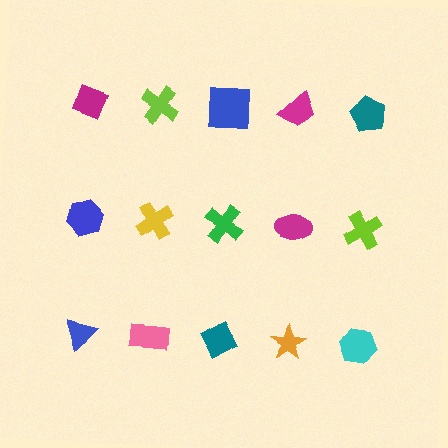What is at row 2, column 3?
A green cross.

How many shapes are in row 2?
5 shapes.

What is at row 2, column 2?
A yellow cross.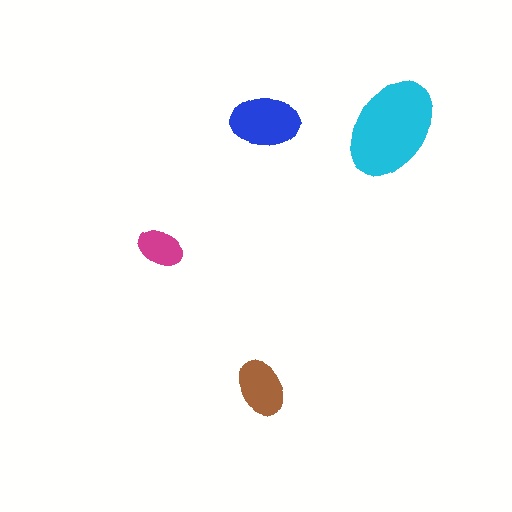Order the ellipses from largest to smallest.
the cyan one, the blue one, the brown one, the magenta one.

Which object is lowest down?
The brown ellipse is bottommost.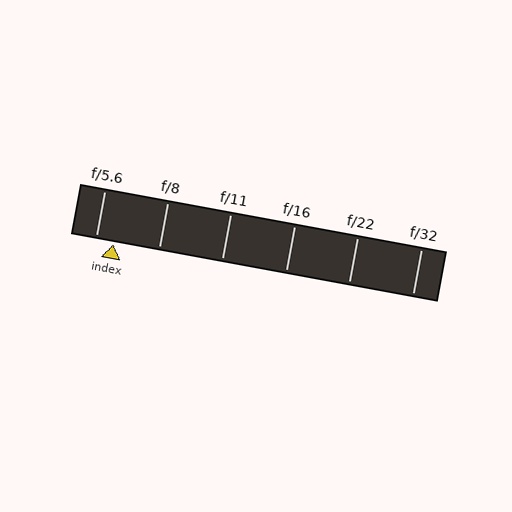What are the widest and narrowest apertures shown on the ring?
The widest aperture shown is f/5.6 and the narrowest is f/32.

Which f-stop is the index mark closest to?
The index mark is closest to f/5.6.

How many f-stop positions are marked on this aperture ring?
There are 6 f-stop positions marked.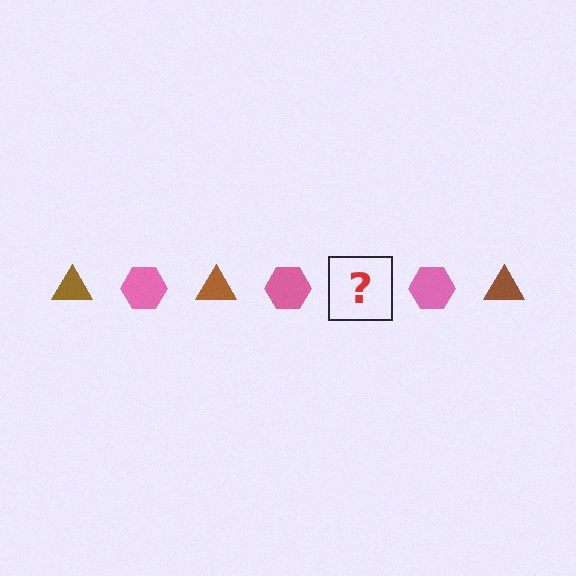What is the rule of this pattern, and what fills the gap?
The rule is that the pattern alternates between brown triangle and pink hexagon. The gap should be filled with a brown triangle.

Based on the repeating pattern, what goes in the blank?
The blank should be a brown triangle.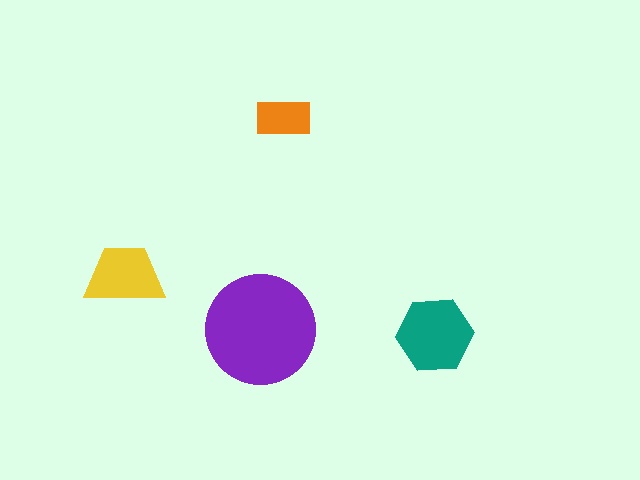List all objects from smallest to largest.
The orange rectangle, the yellow trapezoid, the teal hexagon, the purple circle.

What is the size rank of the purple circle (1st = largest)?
1st.